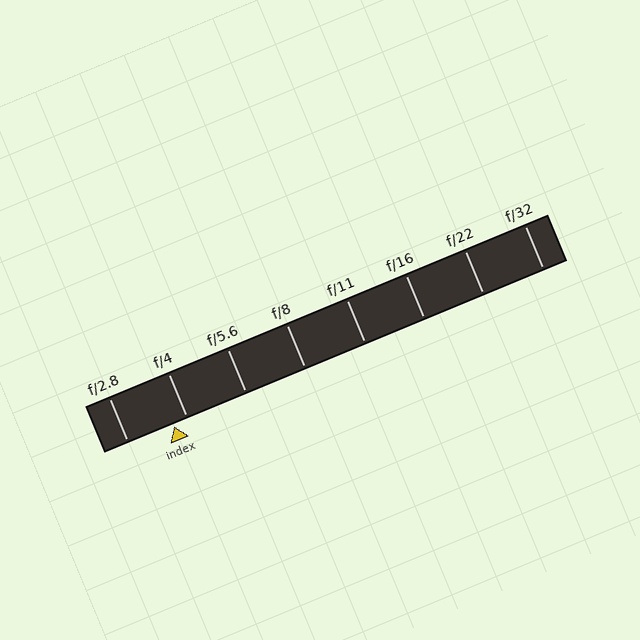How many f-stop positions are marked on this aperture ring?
There are 8 f-stop positions marked.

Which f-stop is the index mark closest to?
The index mark is closest to f/4.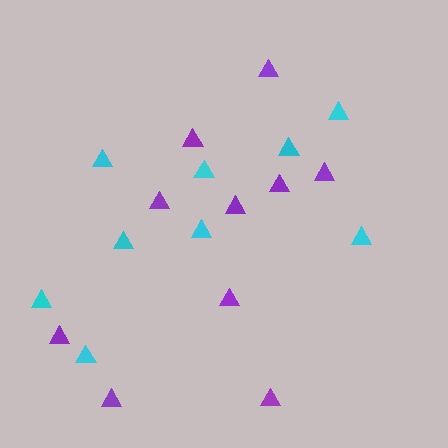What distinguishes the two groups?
There are 2 groups: one group of purple triangles (10) and one group of cyan triangles (9).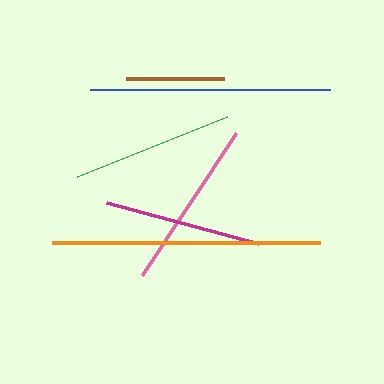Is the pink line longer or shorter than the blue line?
The blue line is longer than the pink line.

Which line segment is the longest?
The orange line is the longest at approximately 268 pixels.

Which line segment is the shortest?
The brown line is the shortest at approximately 98 pixels.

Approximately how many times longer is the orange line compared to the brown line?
The orange line is approximately 2.7 times the length of the brown line.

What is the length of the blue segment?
The blue segment is approximately 240 pixels long.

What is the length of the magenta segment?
The magenta segment is approximately 157 pixels long.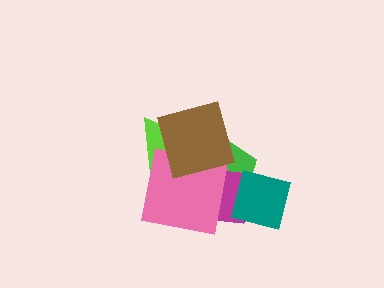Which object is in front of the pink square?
The brown square is in front of the pink square.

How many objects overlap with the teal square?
2 objects overlap with the teal square.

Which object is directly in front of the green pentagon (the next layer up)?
The lime triangle is directly in front of the green pentagon.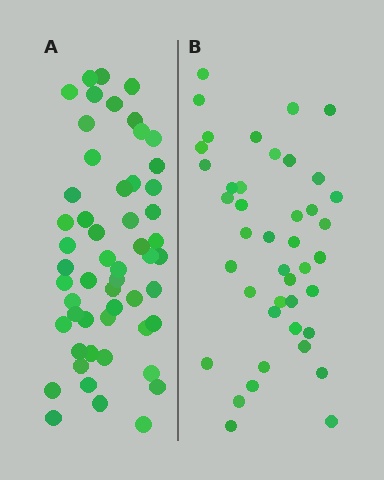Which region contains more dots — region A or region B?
Region A (the left region) has more dots.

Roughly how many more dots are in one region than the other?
Region A has roughly 12 or so more dots than region B.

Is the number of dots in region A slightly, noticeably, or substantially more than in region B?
Region A has noticeably more, but not dramatically so. The ratio is roughly 1.3 to 1.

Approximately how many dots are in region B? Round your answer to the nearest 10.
About 40 dots. (The exact count is 42, which rounds to 40.)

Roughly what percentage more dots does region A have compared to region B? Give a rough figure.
About 30% more.